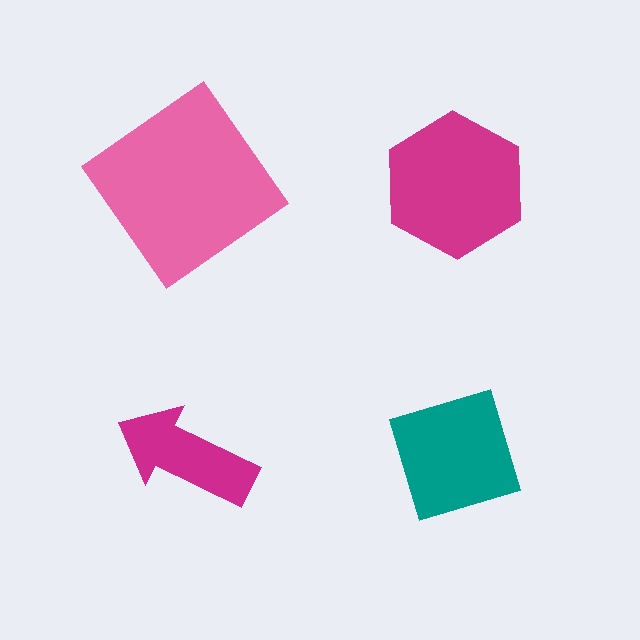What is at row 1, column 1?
A pink diamond.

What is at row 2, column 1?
A magenta arrow.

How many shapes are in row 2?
2 shapes.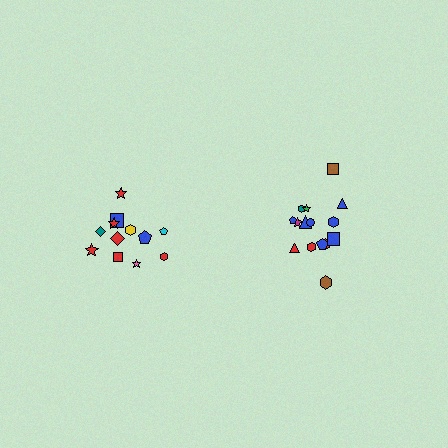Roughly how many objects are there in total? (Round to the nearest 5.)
Roughly 25 objects in total.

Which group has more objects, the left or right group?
The right group.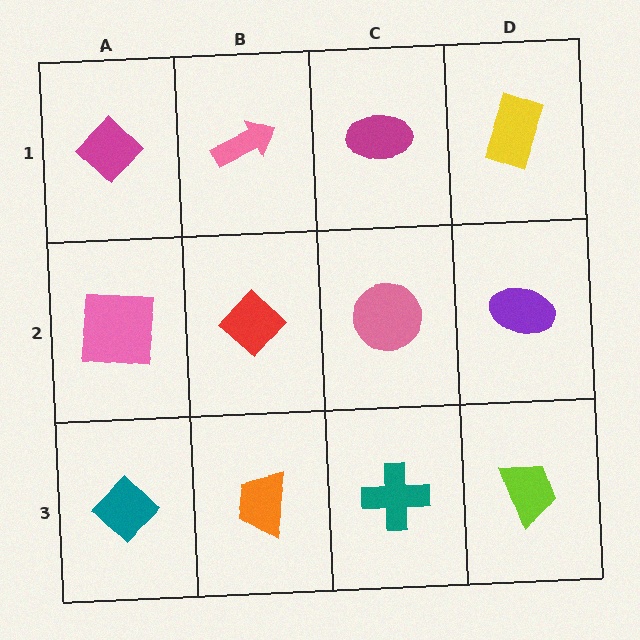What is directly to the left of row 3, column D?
A teal cross.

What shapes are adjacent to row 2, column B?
A pink arrow (row 1, column B), an orange trapezoid (row 3, column B), a pink square (row 2, column A), a pink circle (row 2, column C).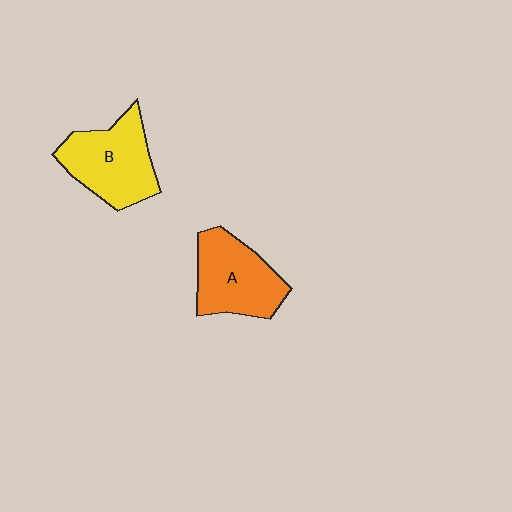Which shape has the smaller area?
Shape A (orange).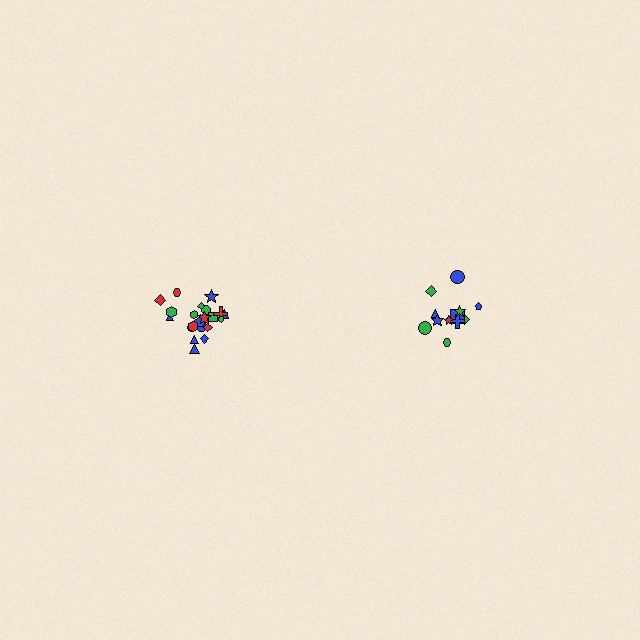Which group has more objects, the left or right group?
The left group.